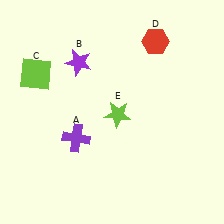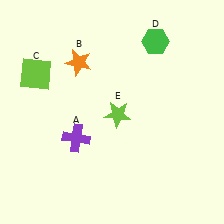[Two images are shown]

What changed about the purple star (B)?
In Image 1, B is purple. In Image 2, it changed to orange.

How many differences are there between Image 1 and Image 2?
There are 2 differences between the two images.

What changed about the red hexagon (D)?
In Image 1, D is red. In Image 2, it changed to green.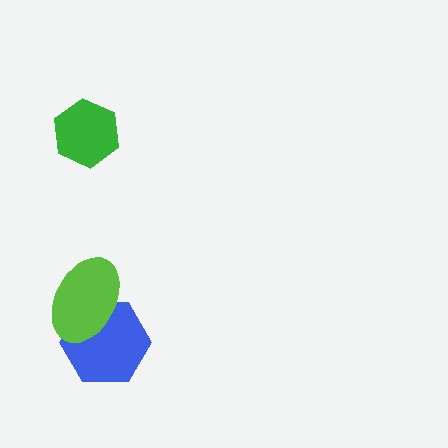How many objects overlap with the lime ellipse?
1 object overlaps with the lime ellipse.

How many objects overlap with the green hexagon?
0 objects overlap with the green hexagon.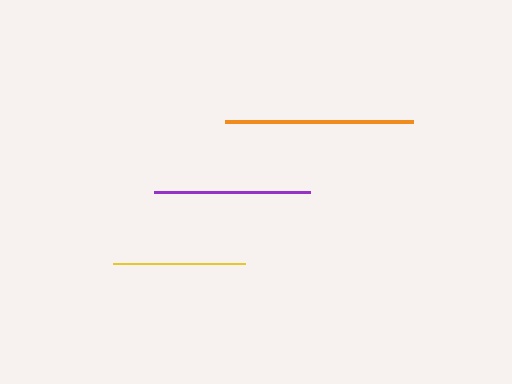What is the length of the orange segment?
The orange segment is approximately 189 pixels long.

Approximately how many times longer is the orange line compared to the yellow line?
The orange line is approximately 1.4 times the length of the yellow line.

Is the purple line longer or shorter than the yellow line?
The purple line is longer than the yellow line.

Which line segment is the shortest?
The yellow line is the shortest at approximately 132 pixels.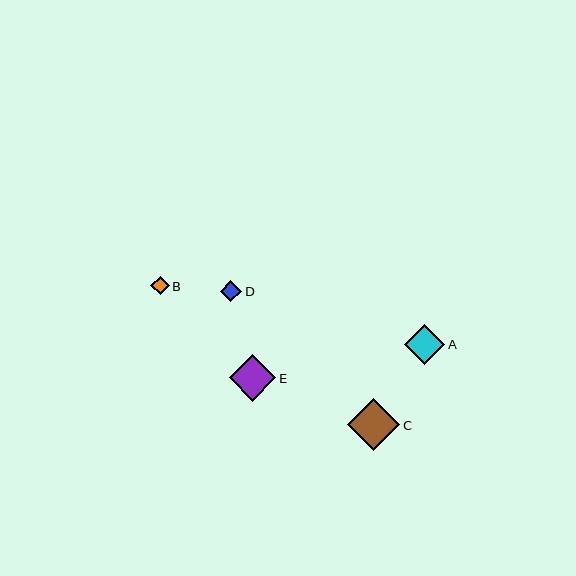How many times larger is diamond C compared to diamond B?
Diamond C is approximately 2.8 times the size of diamond B.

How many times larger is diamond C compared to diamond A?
Diamond C is approximately 1.3 times the size of diamond A.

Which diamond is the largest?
Diamond C is the largest with a size of approximately 53 pixels.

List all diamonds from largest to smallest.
From largest to smallest: C, E, A, D, B.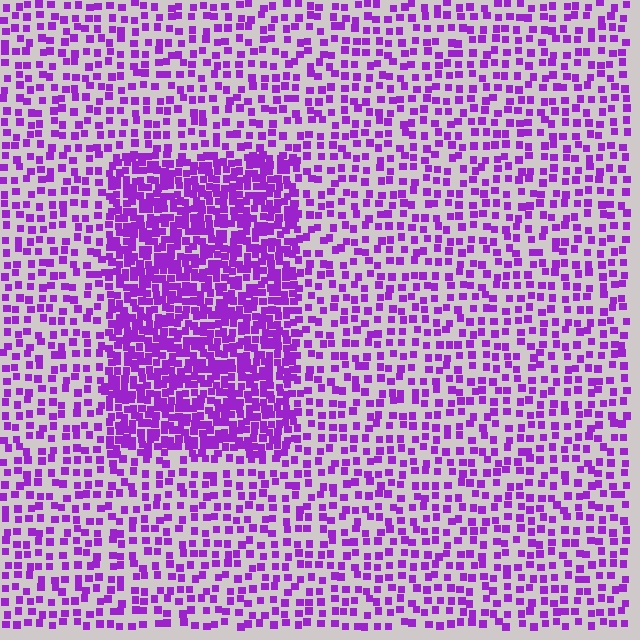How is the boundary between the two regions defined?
The boundary is defined by a change in element density (approximately 2.3x ratio). All elements are the same color, size, and shape.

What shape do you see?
I see a rectangle.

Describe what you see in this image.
The image contains small purple elements arranged at two different densities. A rectangle-shaped region is visible where the elements are more densely packed than the surrounding area.